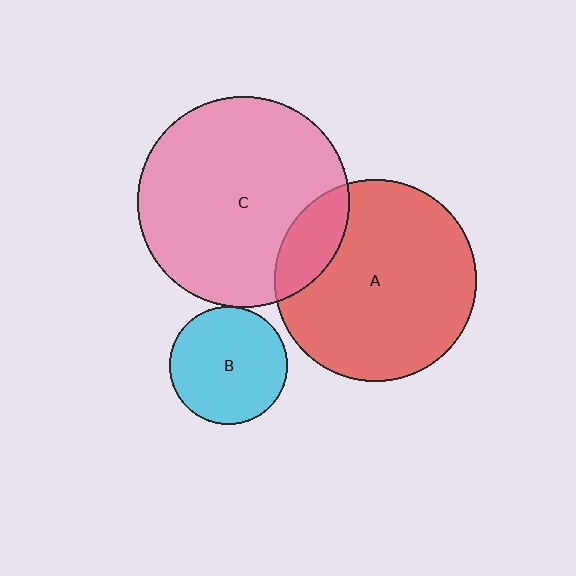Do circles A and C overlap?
Yes.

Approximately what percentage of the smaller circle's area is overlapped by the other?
Approximately 15%.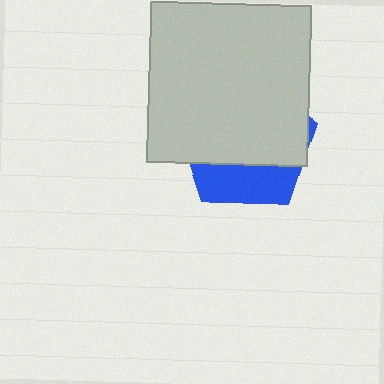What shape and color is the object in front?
The object in front is a light gray square.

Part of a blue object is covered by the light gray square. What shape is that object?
It is a pentagon.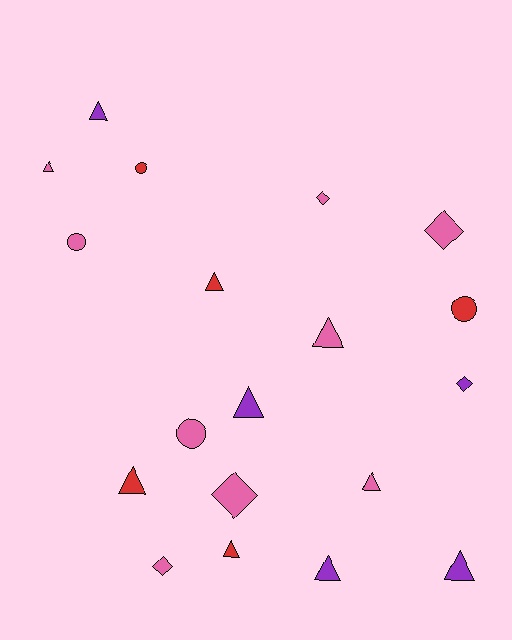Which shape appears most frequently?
Triangle, with 10 objects.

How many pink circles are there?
There are 2 pink circles.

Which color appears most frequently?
Pink, with 9 objects.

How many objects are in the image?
There are 19 objects.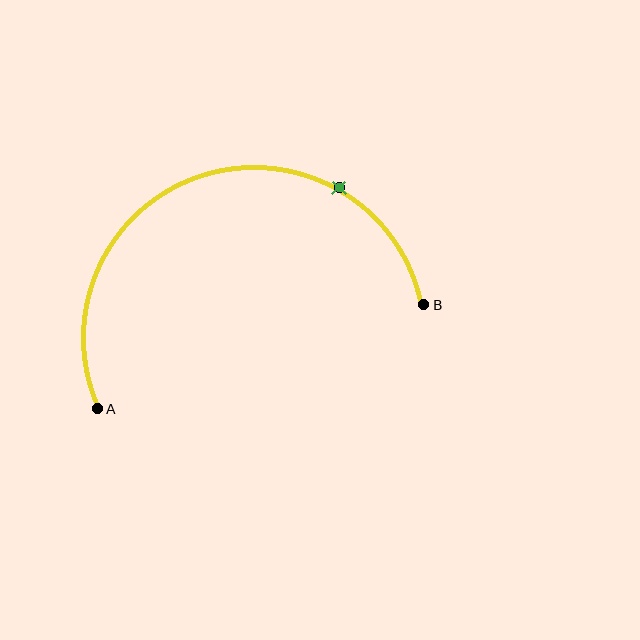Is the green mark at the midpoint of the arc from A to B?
No. The green mark lies on the arc but is closer to endpoint B. The arc midpoint would be at the point on the curve equidistant along the arc from both A and B.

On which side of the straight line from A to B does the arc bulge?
The arc bulges above the straight line connecting A and B.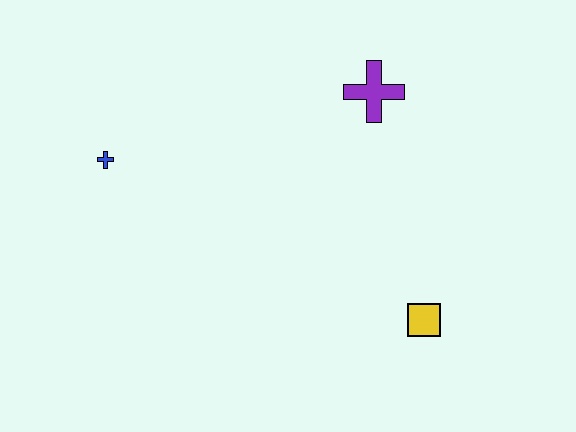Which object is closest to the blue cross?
The purple cross is closest to the blue cross.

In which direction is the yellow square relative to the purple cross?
The yellow square is below the purple cross.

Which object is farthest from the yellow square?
The blue cross is farthest from the yellow square.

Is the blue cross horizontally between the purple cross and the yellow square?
No